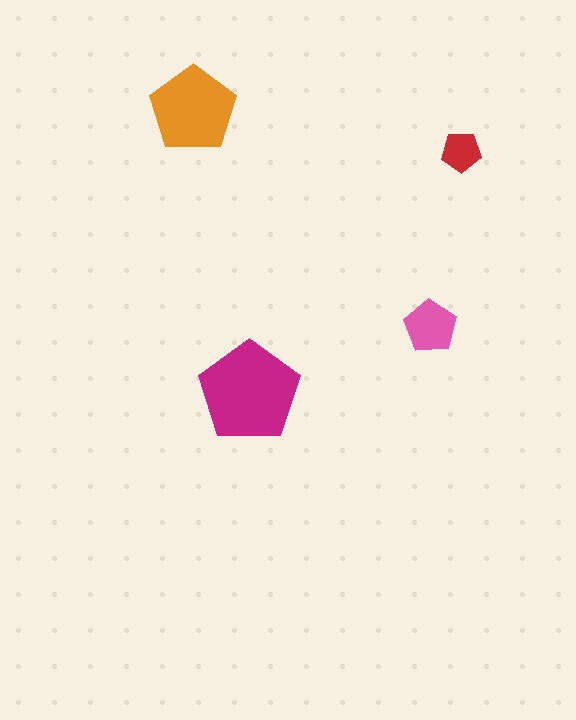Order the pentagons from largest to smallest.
the magenta one, the orange one, the pink one, the red one.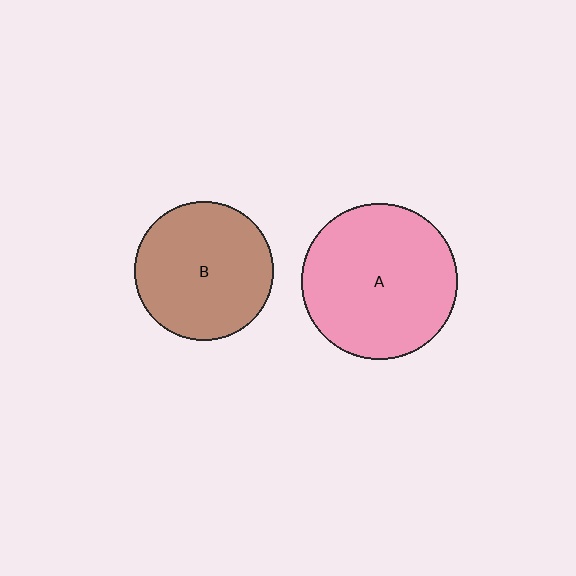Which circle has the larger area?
Circle A (pink).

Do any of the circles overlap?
No, none of the circles overlap.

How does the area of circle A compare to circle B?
Approximately 1.3 times.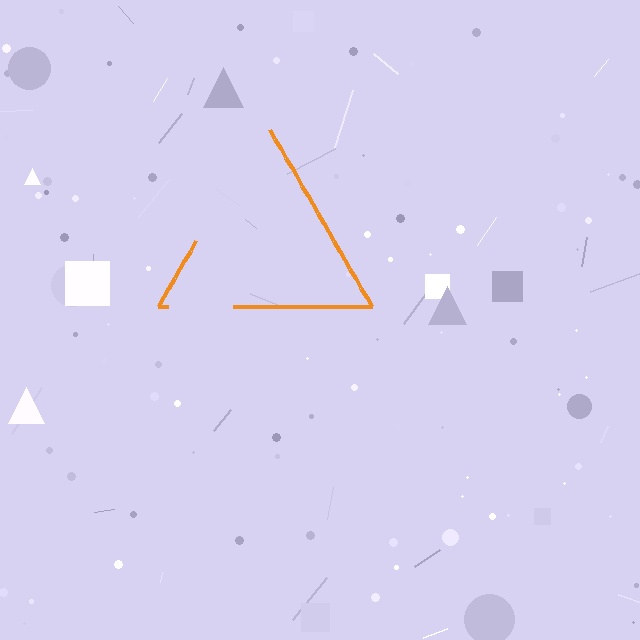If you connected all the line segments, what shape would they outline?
They would outline a triangle.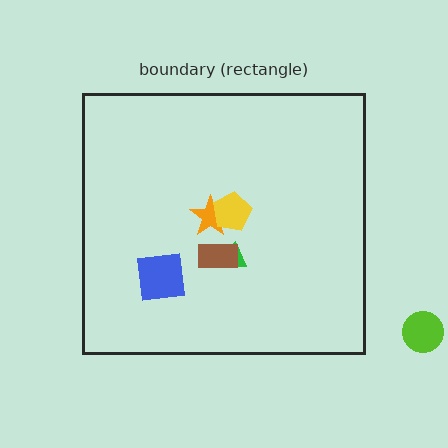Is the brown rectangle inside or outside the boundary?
Inside.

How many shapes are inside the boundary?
5 inside, 1 outside.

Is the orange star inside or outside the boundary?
Inside.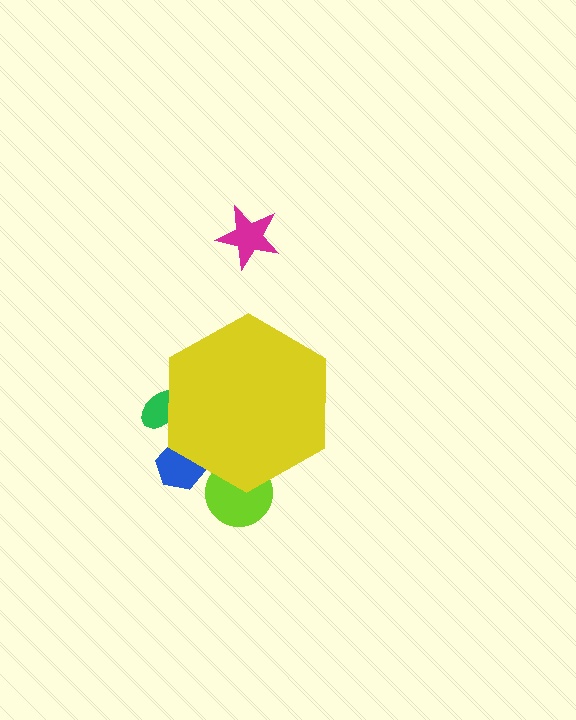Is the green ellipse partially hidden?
Yes, the green ellipse is partially hidden behind the yellow hexagon.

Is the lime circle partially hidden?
Yes, the lime circle is partially hidden behind the yellow hexagon.